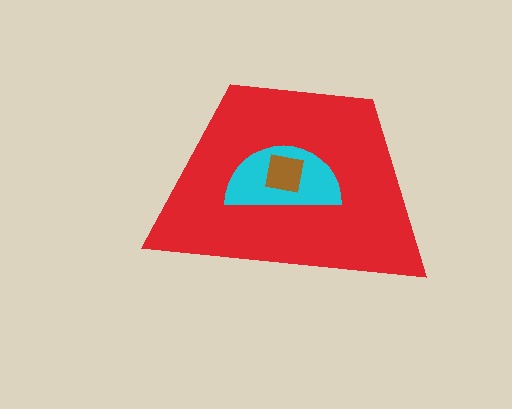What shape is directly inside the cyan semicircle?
The brown square.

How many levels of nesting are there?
3.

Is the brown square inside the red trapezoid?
Yes.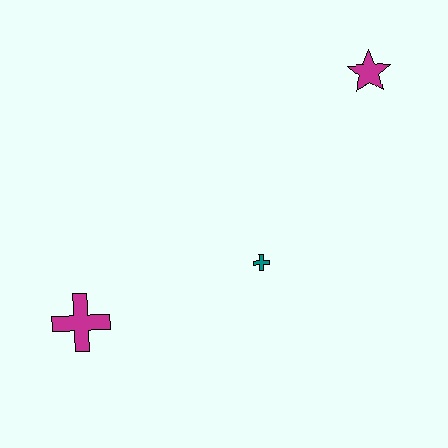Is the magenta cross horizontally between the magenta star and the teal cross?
No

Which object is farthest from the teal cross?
The magenta star is farthest from the teal cross.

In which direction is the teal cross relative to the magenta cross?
The teal cross is to the right of the magenta cross.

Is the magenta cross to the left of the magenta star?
Yes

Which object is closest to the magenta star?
The teal cross is closest to the magenta star.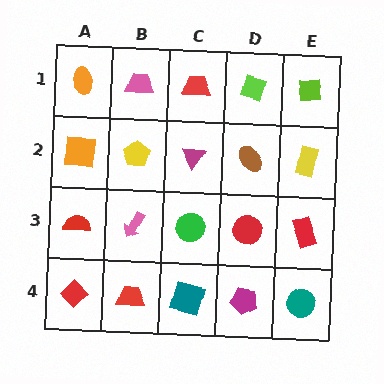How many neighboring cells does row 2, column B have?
4.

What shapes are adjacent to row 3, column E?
A yellow rectangle (row 2, column E), a teal circle (row 4, column E), a red circle (row 3, column D).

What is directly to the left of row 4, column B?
A red diamond.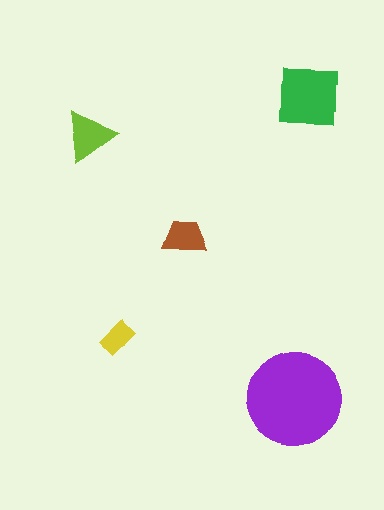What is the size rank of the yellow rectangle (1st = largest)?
5th.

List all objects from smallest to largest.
The yellow rectangle, the brown trapezoid, the lime triangle, the green square, the purple circle.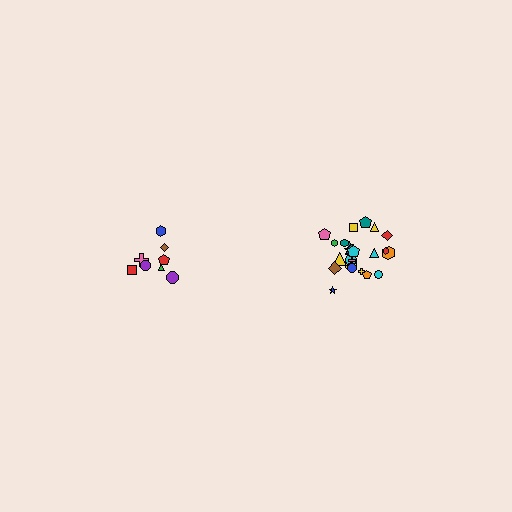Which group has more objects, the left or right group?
The right group.